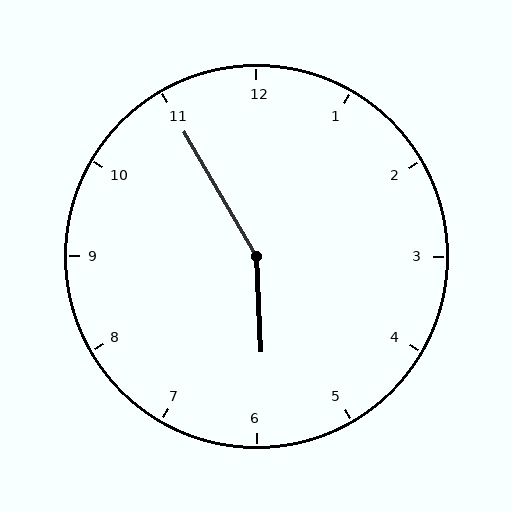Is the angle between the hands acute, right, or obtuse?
It is obtuse.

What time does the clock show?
5:55.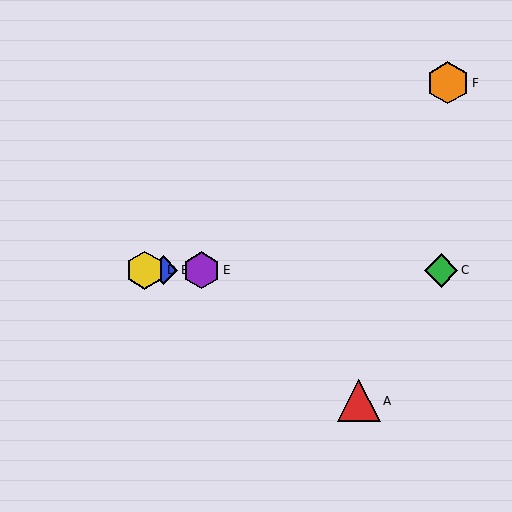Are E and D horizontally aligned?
Yes, both are at y≈270.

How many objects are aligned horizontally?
4 objects (B, C, D, E) are aligned horizontally.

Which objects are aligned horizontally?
Objects B, C, D, E are aligned horizontally.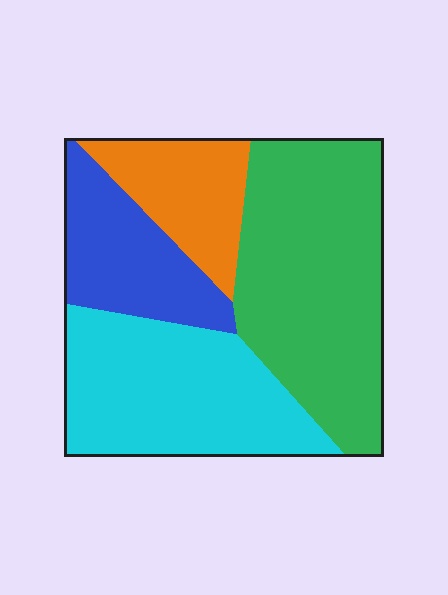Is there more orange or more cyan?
Cyan.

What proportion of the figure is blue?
Blue covers roughly 15% of the figure.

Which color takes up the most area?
Green, at roughly 40%.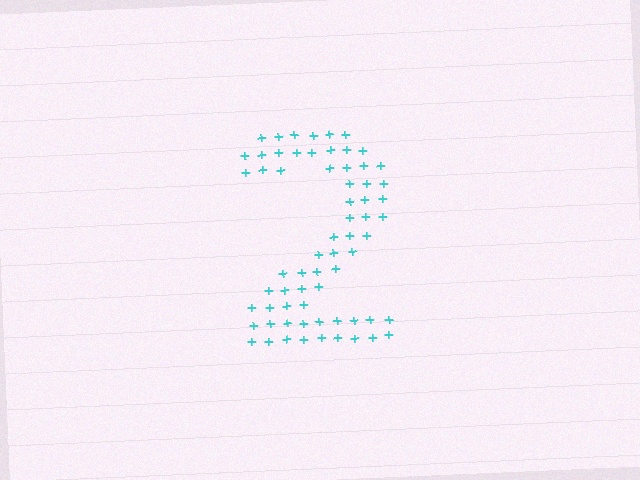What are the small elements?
The small elements are plus signs.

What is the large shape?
The large shape is the digit 2.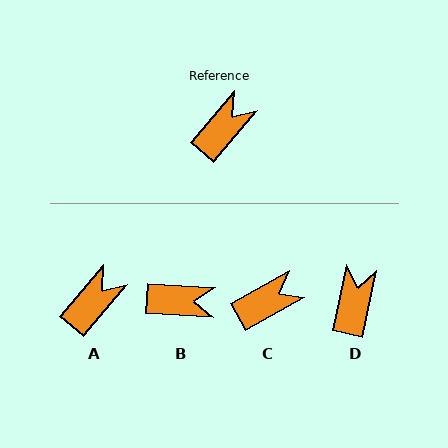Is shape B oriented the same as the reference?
No, it is off by about 53 degrees.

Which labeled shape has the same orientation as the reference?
A.